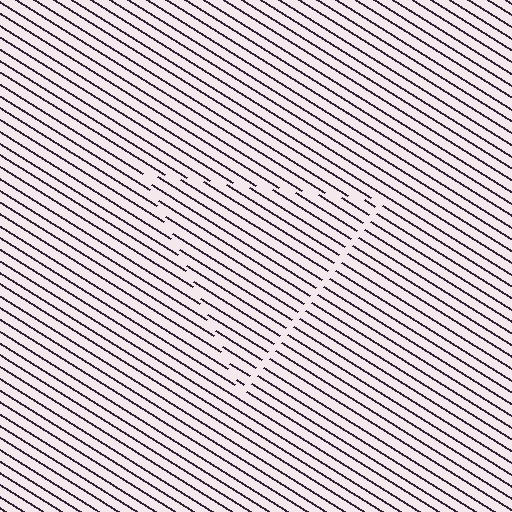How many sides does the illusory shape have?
3 sides — the line-ends trace a triangle.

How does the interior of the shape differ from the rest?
The interior of the shape contains the same grating, shifted by half a period — the contour is defined by the phase discontinuity where line-ends from the inner and outer gratings abut.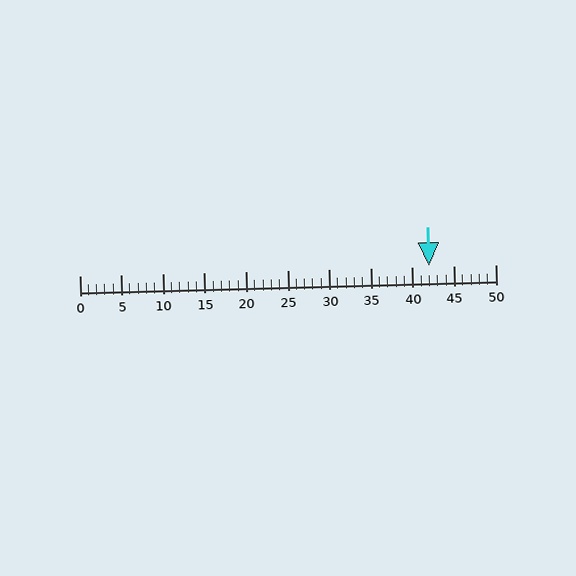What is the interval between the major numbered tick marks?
The major tick marks are spaced 5 units apart.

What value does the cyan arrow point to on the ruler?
The cyan arrow points to approximately 42.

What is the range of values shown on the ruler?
The ruler shows values from 0 to 50.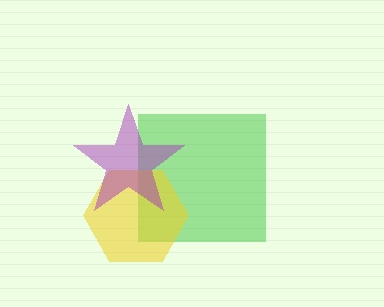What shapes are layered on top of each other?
The layered shapes are: a green square, a yellow hexagon, a purple star.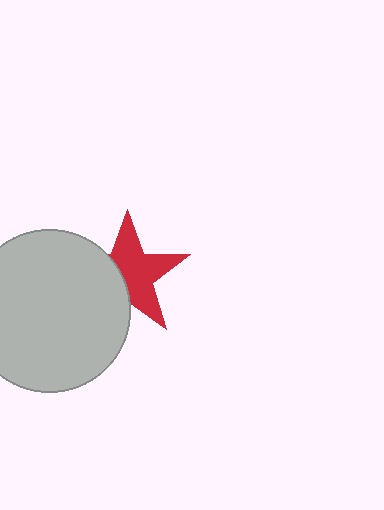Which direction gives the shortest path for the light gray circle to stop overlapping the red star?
Moving left gives the shortest separation.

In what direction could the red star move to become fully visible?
The red star could move right. That would shift it out from behind the light gray circle entirely.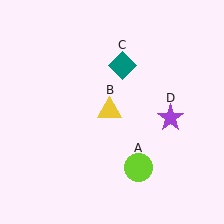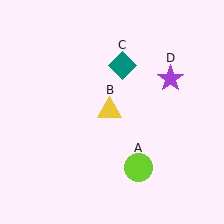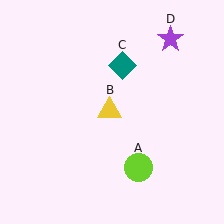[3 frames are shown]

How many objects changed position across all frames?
1 object changed position: purple star (object D).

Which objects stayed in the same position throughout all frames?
Lime circle (object A) and yellow triangle (object B) and teal diamond (object C) remained stationary.